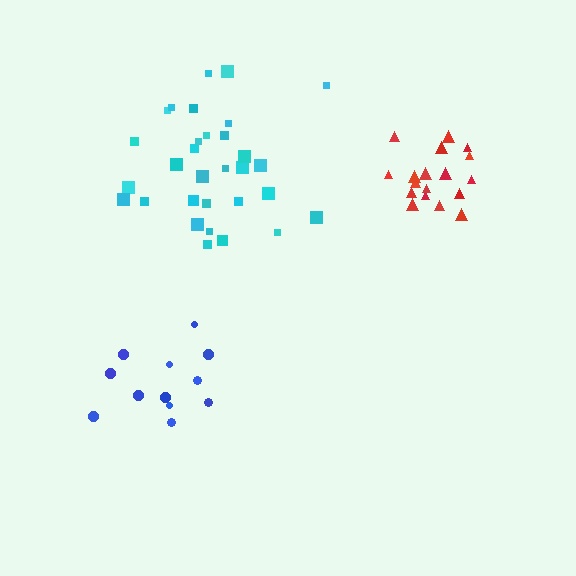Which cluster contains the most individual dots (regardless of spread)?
Cyan (31).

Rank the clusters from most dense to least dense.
red, cyan, blue.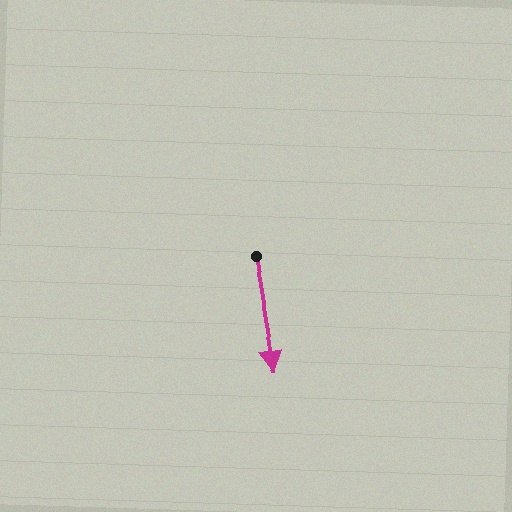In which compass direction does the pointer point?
South.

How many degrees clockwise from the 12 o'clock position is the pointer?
Approximately 170 degrees.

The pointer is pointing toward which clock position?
Roughly 6 o'clock.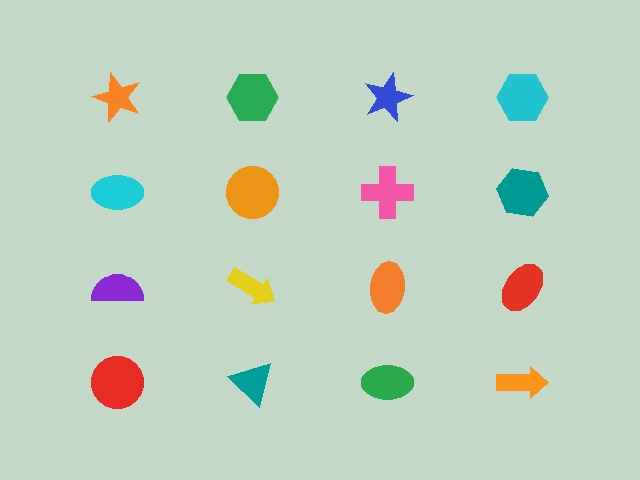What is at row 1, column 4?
A cyan hexagon.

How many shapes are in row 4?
4 shapes.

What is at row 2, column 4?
A teal hexagon.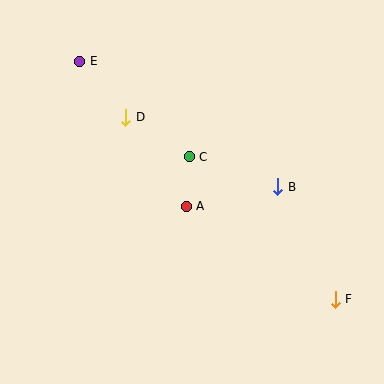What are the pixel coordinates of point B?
Point B is at (278, 187).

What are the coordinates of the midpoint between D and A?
The midpoint between D and A is at (156, 162).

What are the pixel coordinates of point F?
Point F is at (335, 299).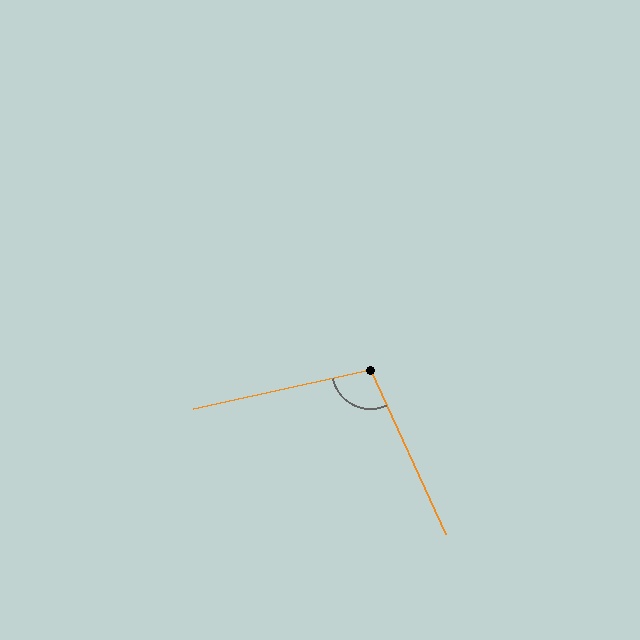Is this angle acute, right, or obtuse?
It is obtuse.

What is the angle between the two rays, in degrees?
Approximately 103 degrees.